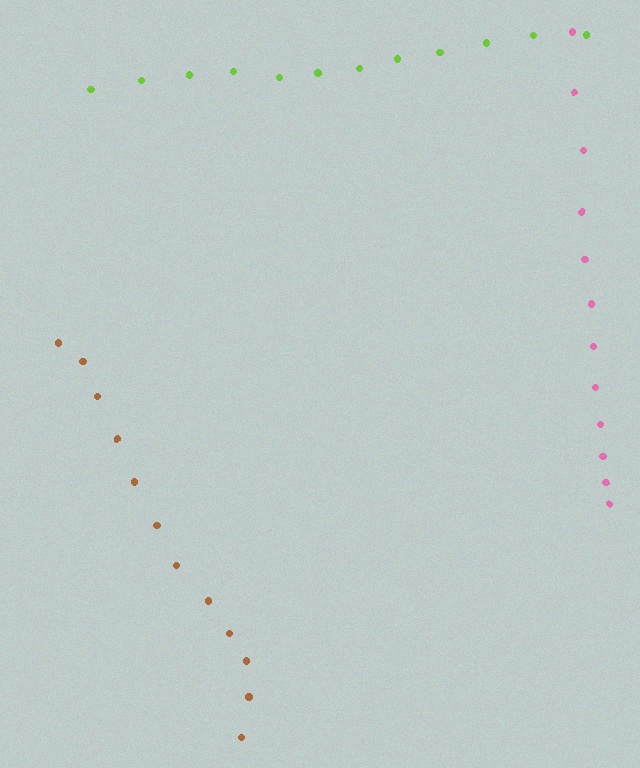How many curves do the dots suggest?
There are 3 distinct paths.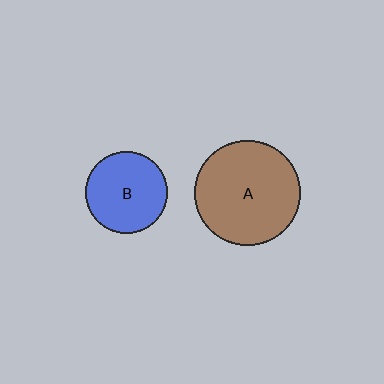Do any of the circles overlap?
No, none of the circles overlap.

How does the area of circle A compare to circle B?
Approximately 1.7 times.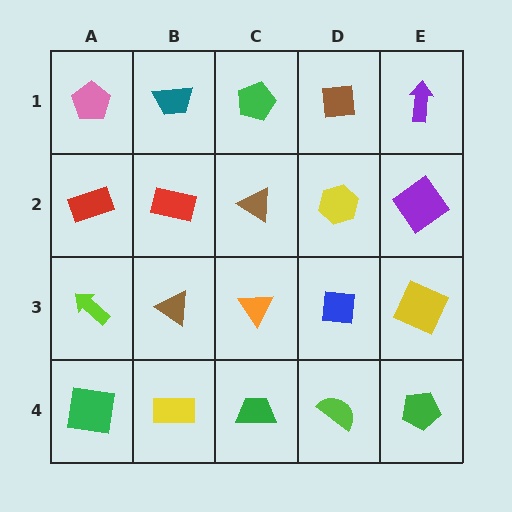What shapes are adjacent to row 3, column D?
A yellow hexagon (row 2, column D), a lime semicircle (row 4, column D), an orange triangle (row 3, column C), a yellow square (row 3, column E).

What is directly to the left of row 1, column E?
A brown square.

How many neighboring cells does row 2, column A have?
3.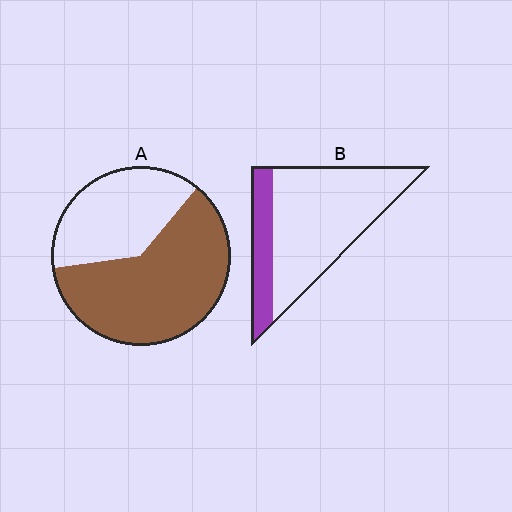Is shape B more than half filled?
No.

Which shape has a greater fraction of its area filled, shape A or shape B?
Shape A.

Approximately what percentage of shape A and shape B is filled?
A is approximately 60% and B is approximately 25%.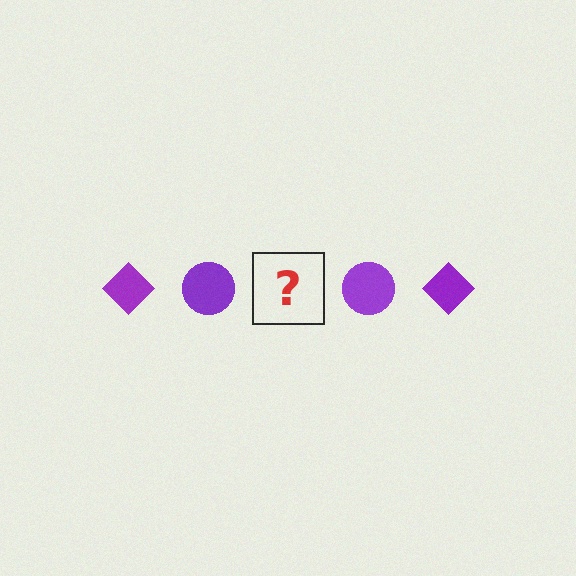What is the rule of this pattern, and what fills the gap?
The rule is that the pattern cycles through diamond, circle shapes in purple. The gap should be filled with a purple diamond.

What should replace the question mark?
The question mark should be replaced with a purple diamond.